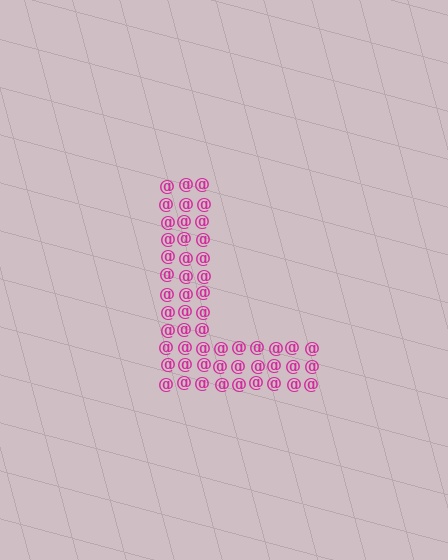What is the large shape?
The large shape is the letter L.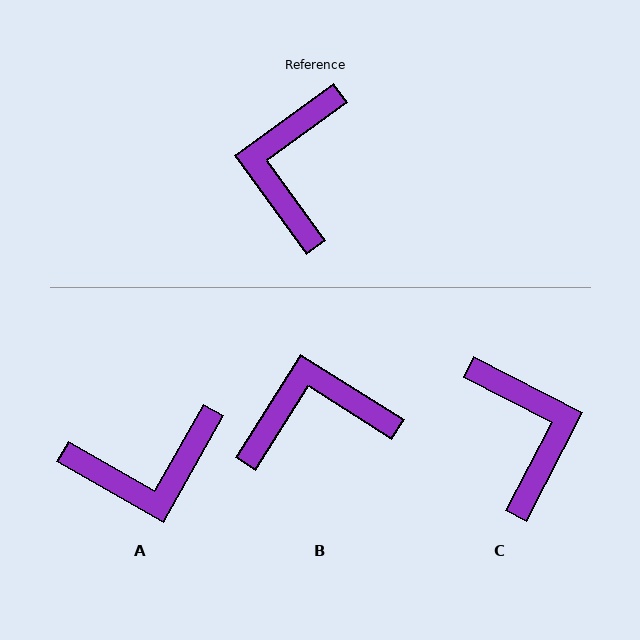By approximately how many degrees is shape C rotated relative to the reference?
Approximately 153 degrees clockwise.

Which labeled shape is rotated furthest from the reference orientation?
C, about 153 degrees away.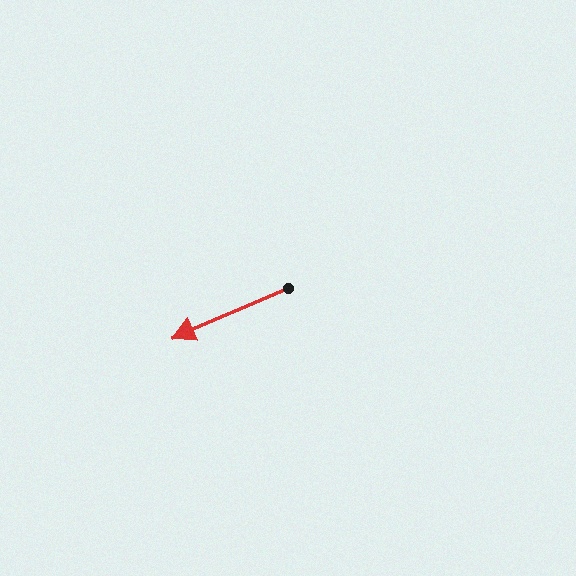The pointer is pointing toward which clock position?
Roughly 8 o'clock.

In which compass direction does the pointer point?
Southwest.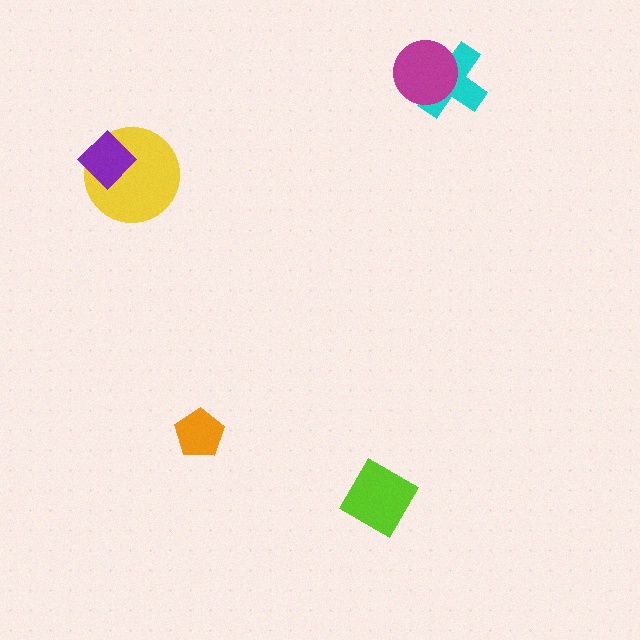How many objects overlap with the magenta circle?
1 object overlaps with the magenta circle.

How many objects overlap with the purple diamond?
1 object overlaps with the purple diamond.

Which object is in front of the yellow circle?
The purple diamond is in front of the yellow circle.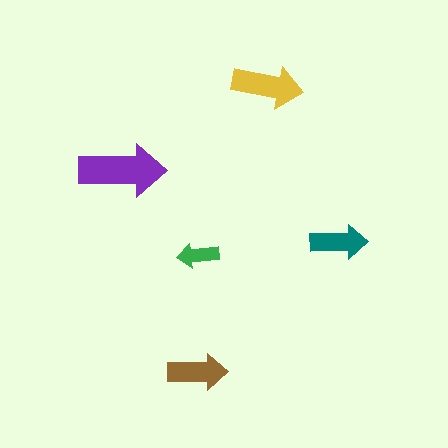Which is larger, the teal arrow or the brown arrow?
The brown one.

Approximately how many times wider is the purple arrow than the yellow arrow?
About 1.5 times wider.